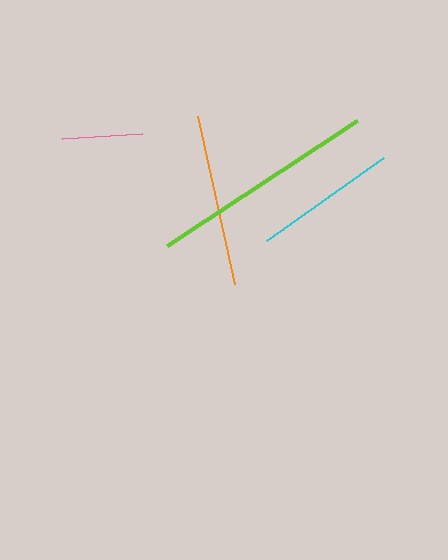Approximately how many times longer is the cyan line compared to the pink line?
The cyan line is approximately 1.8 times the length of the pink line.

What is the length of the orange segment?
The orange segment is approximately 172 pixels long.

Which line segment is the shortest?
The pink line is the shortest at approximately 80 pixels.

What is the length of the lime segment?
The lime segment is approximately 227 pixels long.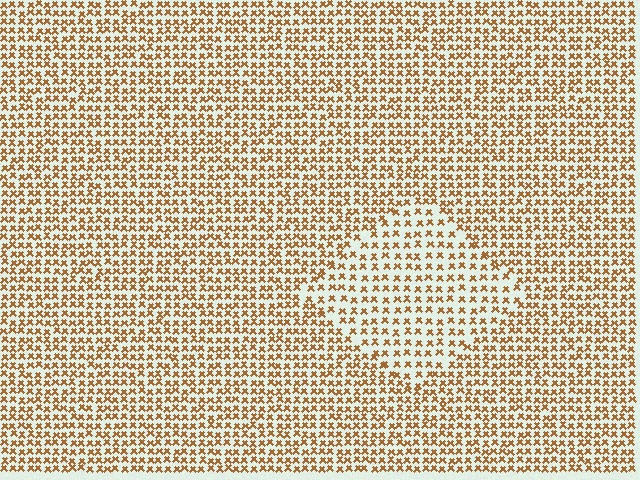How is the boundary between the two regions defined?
The boundary is defined by a change in element density (approximately 1.6x ratio). All elements are the same color, size, and shape.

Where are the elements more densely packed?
The elements are more densely packed outside the diamond boundary.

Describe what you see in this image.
The image contains small brown elements arranged at two different densities. A diamond-shaped region is visible where the elements are less densely packed than the surrounding area.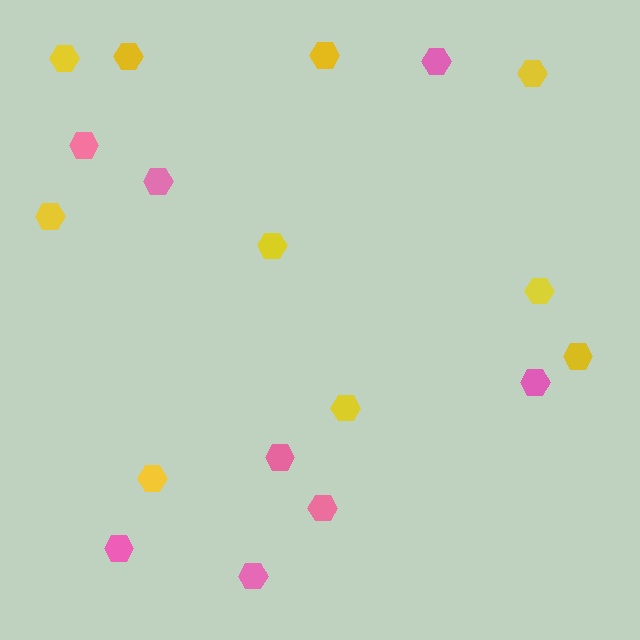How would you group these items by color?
There are 2 groups: one group of yellow hexagons (10) and one group of pink hexagons (8).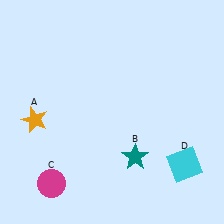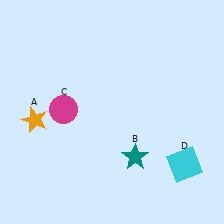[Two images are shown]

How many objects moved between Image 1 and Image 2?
1 object moved between the two images.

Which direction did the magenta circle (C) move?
The magenta circle (C) moved up.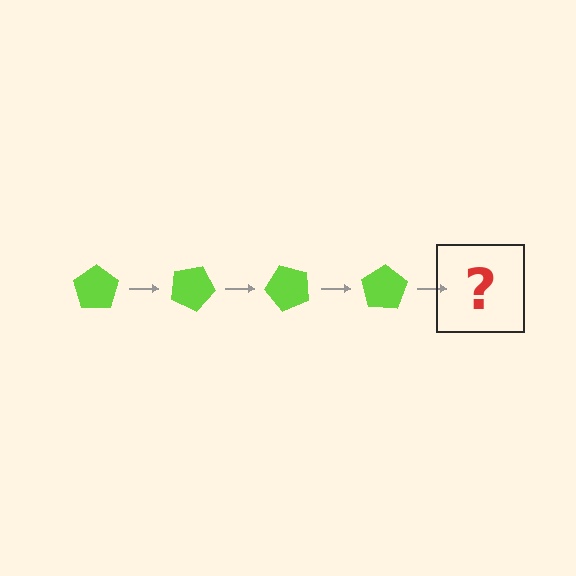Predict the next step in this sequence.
The next step is a lime pentagon rotated 100 degrees.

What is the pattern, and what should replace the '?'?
The pattern is that the pentagon rotates 25 degrees each step. The '?' should be a lime pentagon rotated 100 degrees.